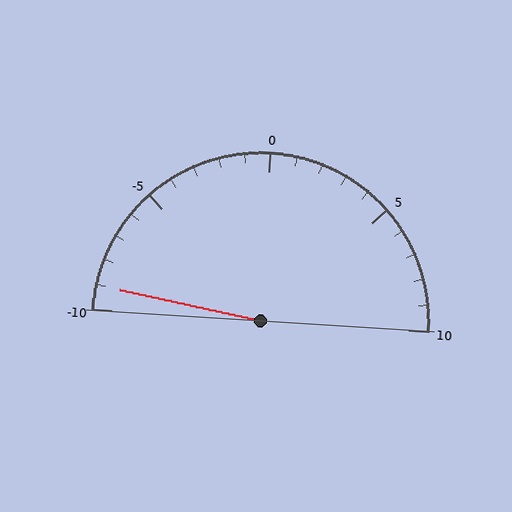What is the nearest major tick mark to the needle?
The nearest major tick mark is -10.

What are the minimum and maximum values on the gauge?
The gauge ranges from -10 to 10.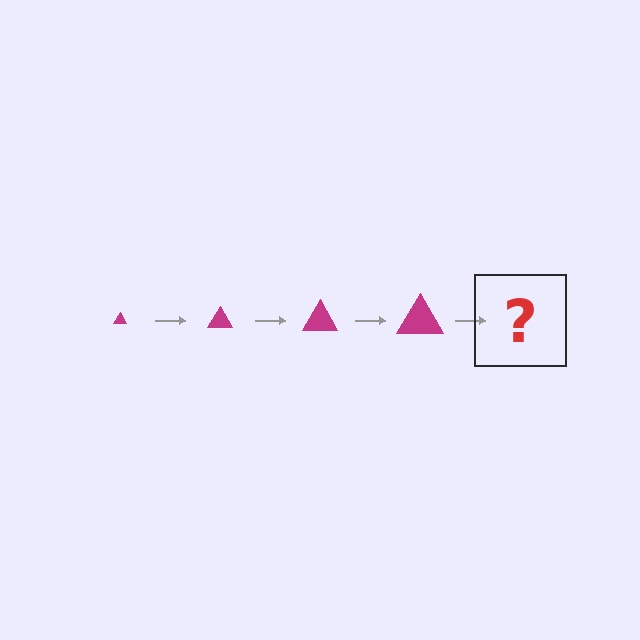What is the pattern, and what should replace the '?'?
The pattern is that the triangle gets progressively larger each step. The '?' should be a magenta triangle, larger than the previous one.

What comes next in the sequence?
The next element should be a magenta triangle, larger than the previous one.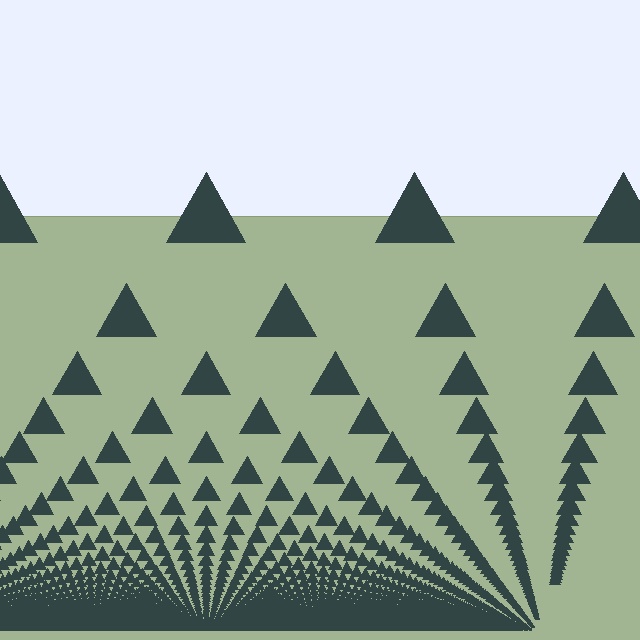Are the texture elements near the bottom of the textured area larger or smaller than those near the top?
Smaller. The gradient is inverted — elements near the bottom are smaller and denser.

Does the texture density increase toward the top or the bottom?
Density increases toward the bottom.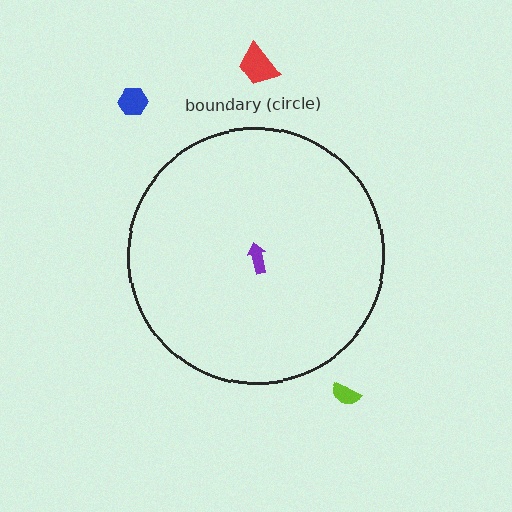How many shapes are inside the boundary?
1 inside, 3 outside.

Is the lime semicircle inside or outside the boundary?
Outside.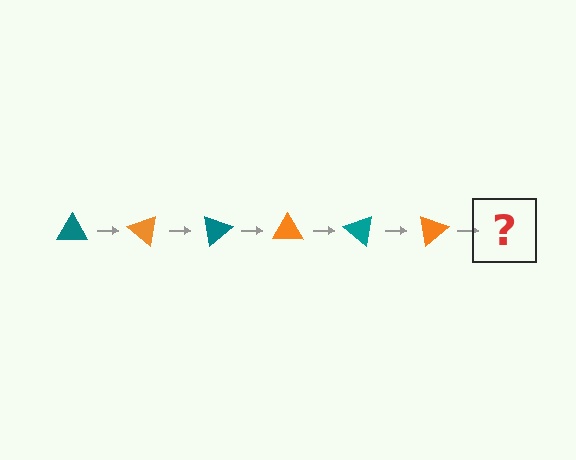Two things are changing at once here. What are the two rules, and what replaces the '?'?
The two rules are that it rotates 40 degrees each step and the color cycles through teal and orange. The '?' should be a teal triangle, rotated 240 degrees from the start.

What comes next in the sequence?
The next element should be a teal triangle, rotated 240 degrees from the start.